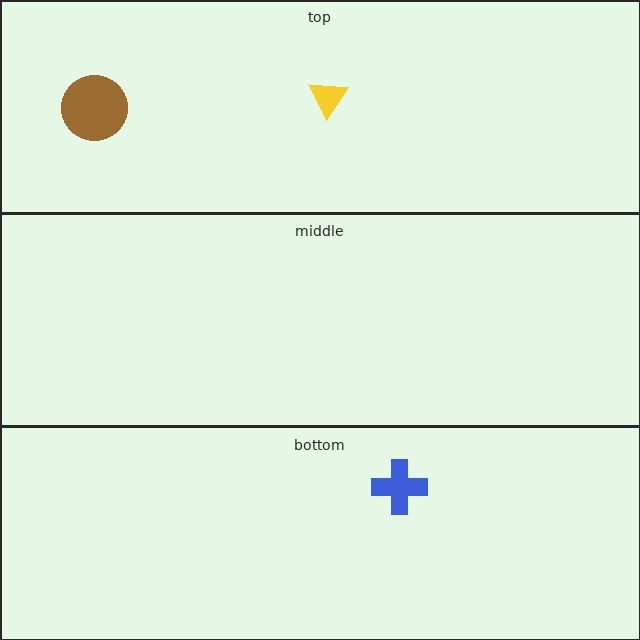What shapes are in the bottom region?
The blue cross.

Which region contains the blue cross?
The bottom region.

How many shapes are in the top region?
2.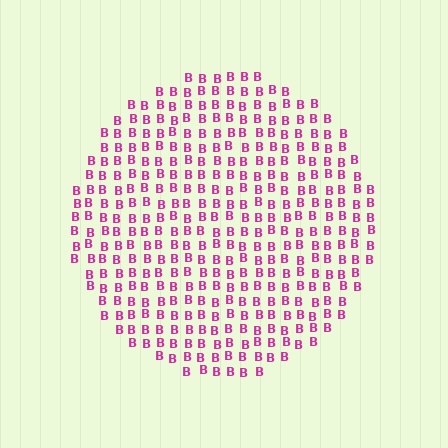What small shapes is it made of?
It is made of small letter B's.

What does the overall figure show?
The overall figure shows a circle.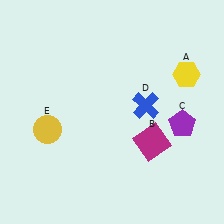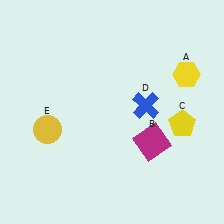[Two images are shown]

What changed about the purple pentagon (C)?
In Image 1, C is purple. In Image 2, it changed to yellow.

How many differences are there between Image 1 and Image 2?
There is 1 difference between the two images.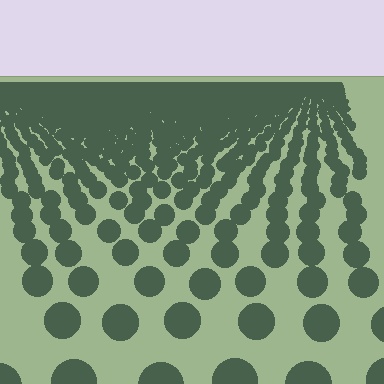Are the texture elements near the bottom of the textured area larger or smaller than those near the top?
Larger. Near the bottom, elements are closer to the viewer and appear at a bigger on-screen size.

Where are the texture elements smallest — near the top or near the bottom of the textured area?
Near the top.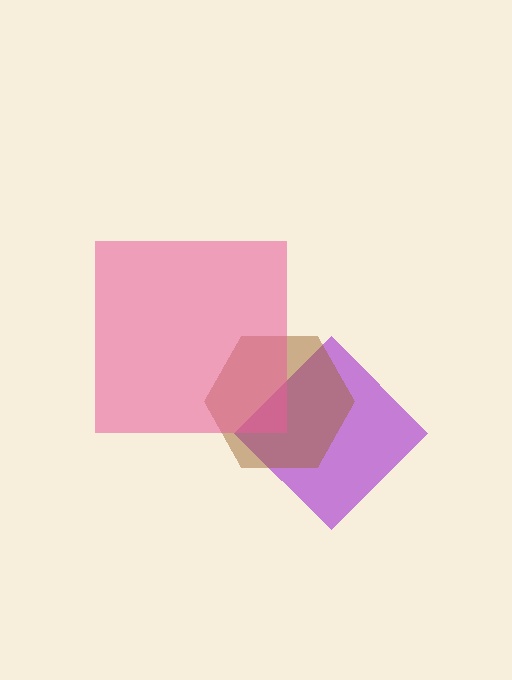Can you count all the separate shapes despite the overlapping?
Yes, there are 3 separate shapes.